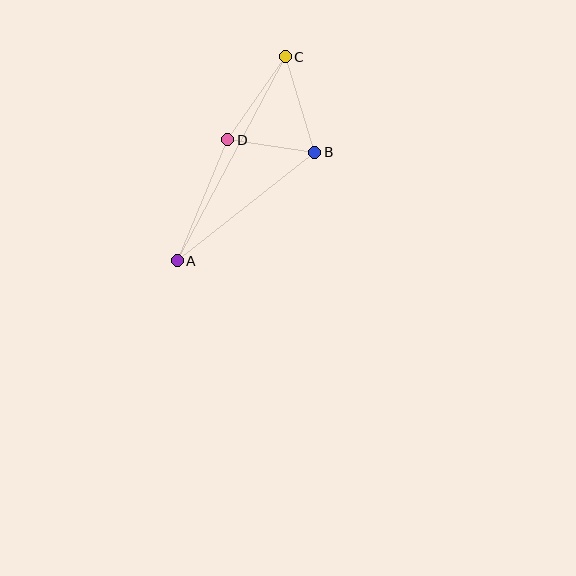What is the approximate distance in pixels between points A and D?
The distance between A and D is approximately 131 pixels.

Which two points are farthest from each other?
Points A and C are farthest from each other.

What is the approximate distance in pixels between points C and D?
The distance between C and D is approximately 101 pixels.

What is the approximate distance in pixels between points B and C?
The distance between B and C is approximately 100 pixels.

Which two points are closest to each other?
Points B and D are closest to each other.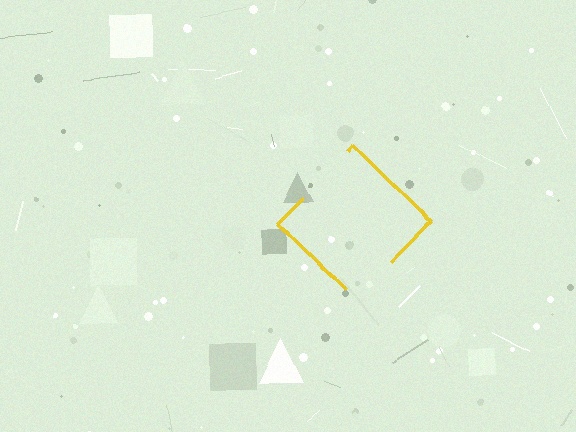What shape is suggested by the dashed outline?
The dashed outline suggests a diamond.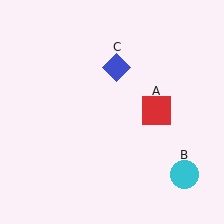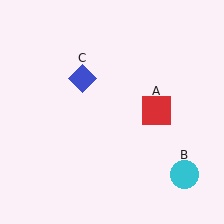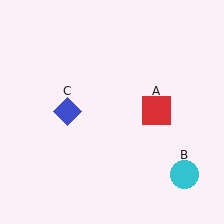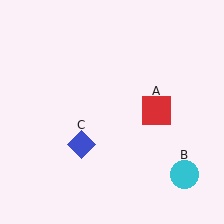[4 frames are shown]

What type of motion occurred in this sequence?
The blue diamond (object C) rotated counterclockwise around the center of the scene.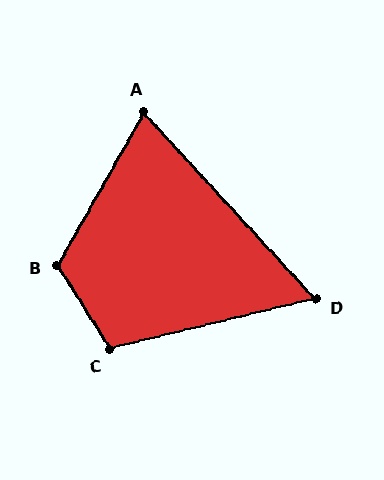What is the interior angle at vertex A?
Approximately 72 degrees (acute).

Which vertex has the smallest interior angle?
D, at approximately 61 degrees.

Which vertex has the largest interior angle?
B, at approximately 119 degrees.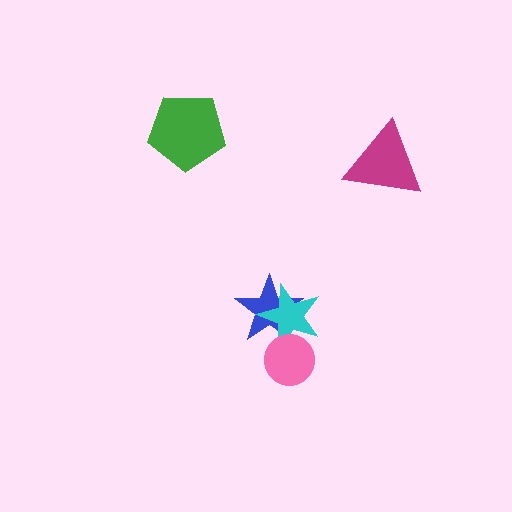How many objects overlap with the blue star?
2 objects overlap with the blue star.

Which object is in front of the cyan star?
The pink circle is in front of the cyan star.